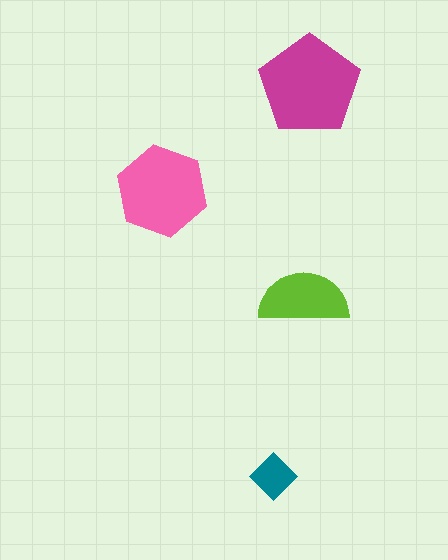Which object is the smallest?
The teal diamond.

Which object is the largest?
The magenta pentagon.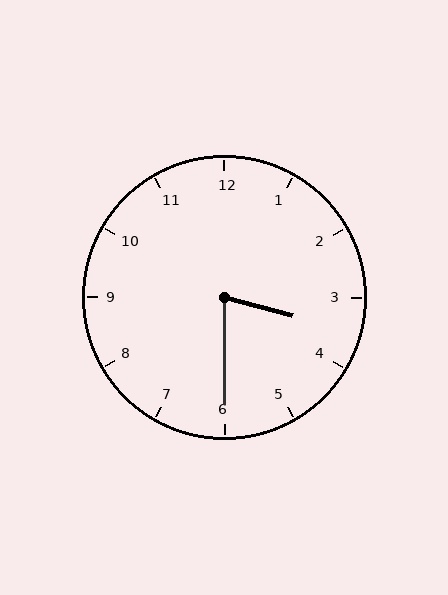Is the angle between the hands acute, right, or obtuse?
It is acute.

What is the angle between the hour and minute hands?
Approximately 75 degrees.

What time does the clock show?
3:30.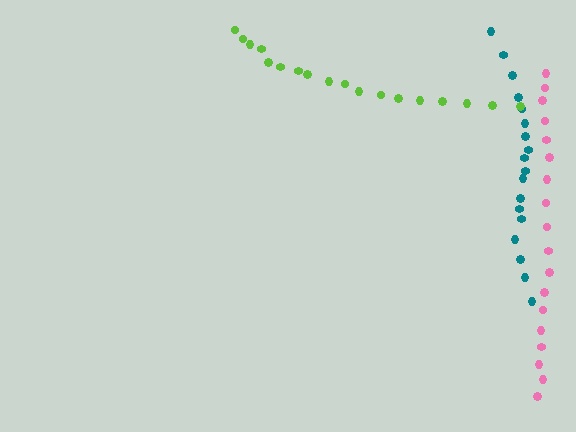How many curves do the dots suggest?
There are 3 distinct paths.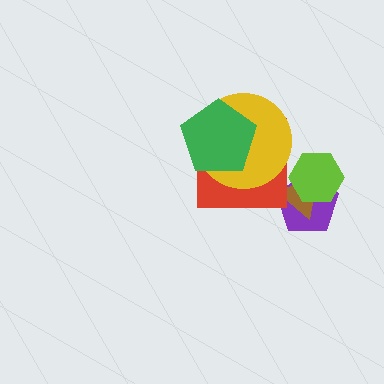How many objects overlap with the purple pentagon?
2 objects overlap with the purple pentagon.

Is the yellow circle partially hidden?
Yes, it is partially covered by another shape.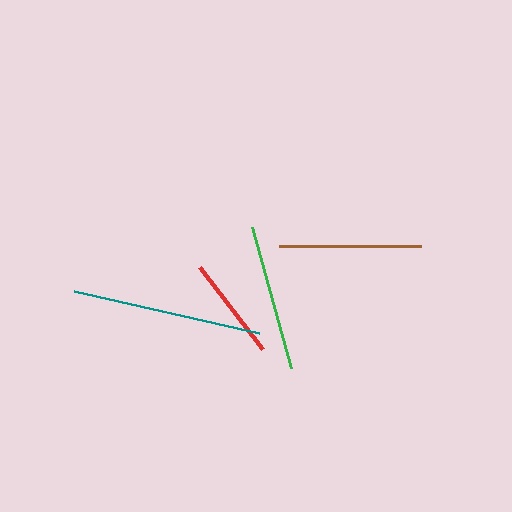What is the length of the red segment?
The red segment is approximately 103 pixels long.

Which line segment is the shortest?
The red line is the shortest at approximately 103 pixels.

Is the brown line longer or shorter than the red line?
The brown line is longer than the red line.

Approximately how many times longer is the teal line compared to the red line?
The teal line is approximately 1.8 times the length of the red line.